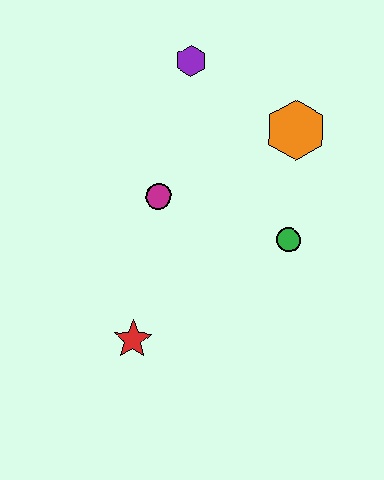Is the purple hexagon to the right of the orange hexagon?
No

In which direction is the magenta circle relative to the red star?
The magenta circle is above the red star.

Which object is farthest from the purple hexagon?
The red star is farthest from the purple hexagon.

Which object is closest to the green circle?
The orange hexagon is closest to the green circle.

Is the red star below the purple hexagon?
Yes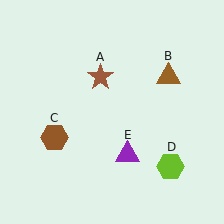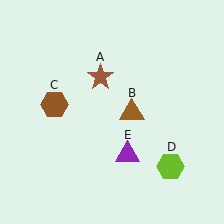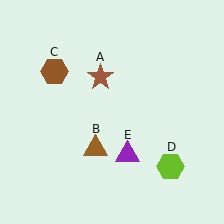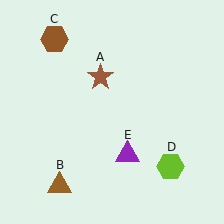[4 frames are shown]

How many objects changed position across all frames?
2 objects changed position: brown triangle (object B), brown hexagon (object C).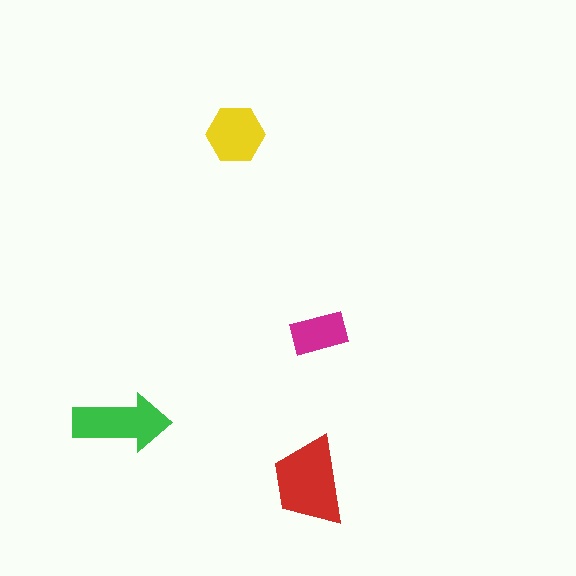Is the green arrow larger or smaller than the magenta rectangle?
Larger.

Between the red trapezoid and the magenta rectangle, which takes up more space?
The red trapezoid.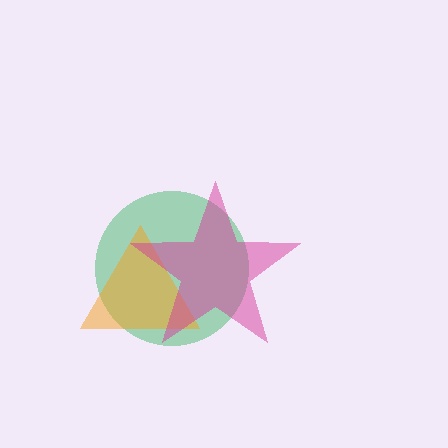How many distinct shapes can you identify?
There are 3 distinct shapes: a green circle, an orange triangle, a magenta star.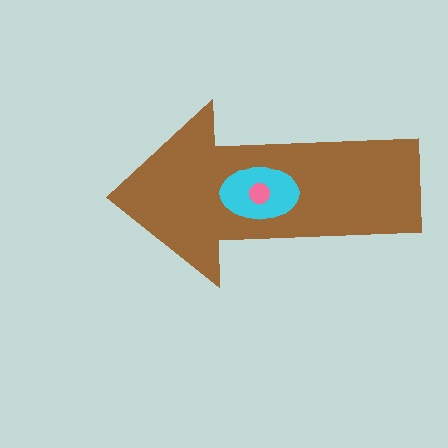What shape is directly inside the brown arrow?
The cyan ellipse.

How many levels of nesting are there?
3.